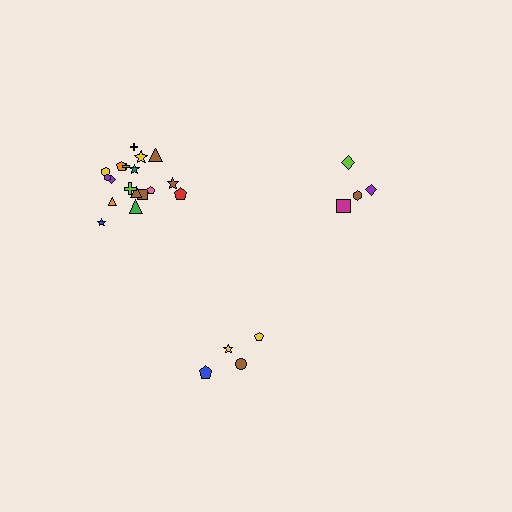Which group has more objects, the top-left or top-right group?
The top-left group.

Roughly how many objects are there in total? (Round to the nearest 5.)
Roughly 25 objects in total.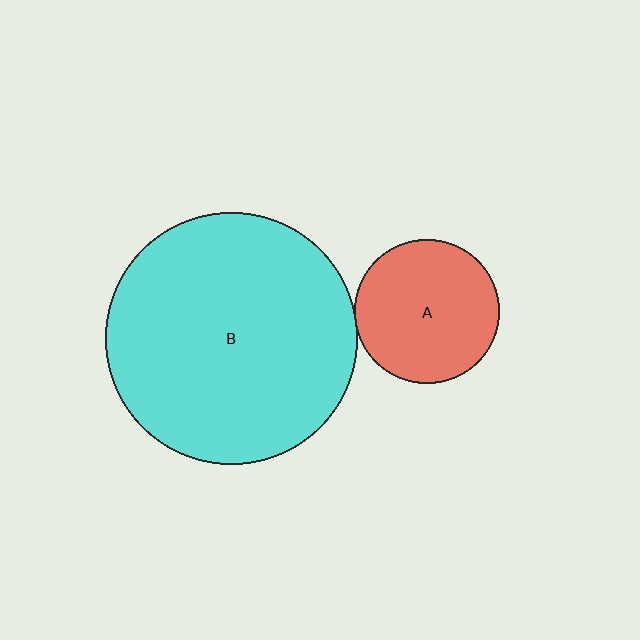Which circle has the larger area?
Circle B (cyan).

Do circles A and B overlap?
Yes.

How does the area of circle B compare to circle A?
Approximately 3.0 times.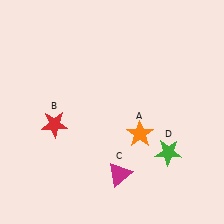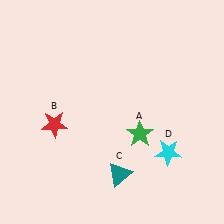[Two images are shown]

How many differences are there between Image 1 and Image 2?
There are 3 differences between the two images.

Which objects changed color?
A changed from orange to green. C changed from magenta to teal. D changed from green to cyan.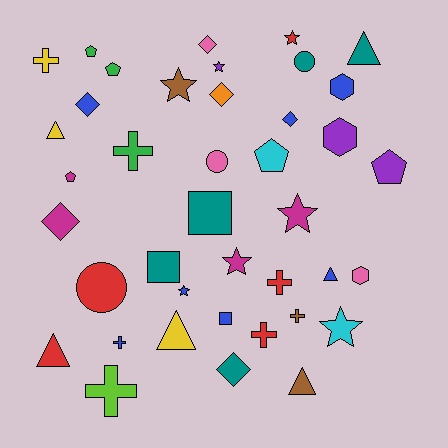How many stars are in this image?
There are 7 stars.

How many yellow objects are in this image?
There are 3 yellow objects.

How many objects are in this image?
There are 40 objects.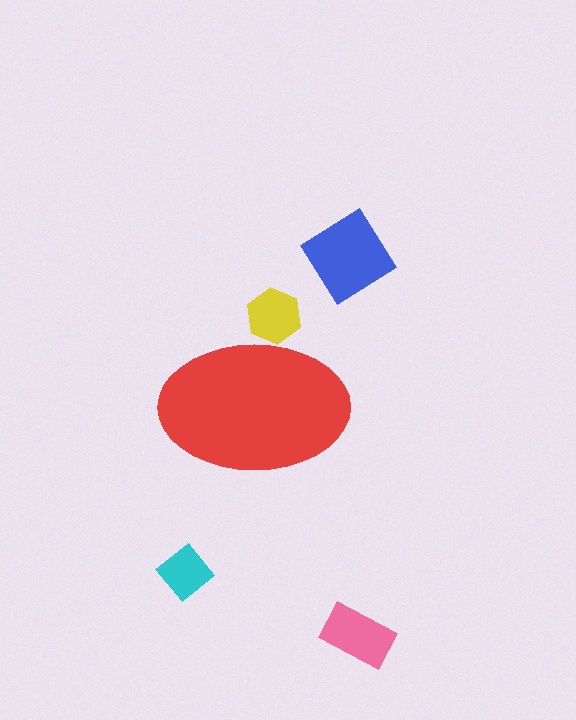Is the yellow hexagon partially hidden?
Yes, the yellow hexagon is partially hidden behind the red ellipse.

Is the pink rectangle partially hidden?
No, the pink rectangle is fully visible.